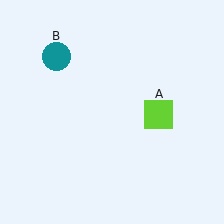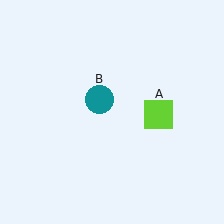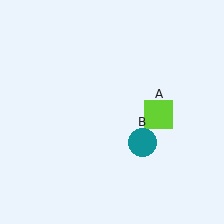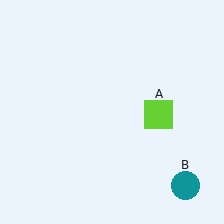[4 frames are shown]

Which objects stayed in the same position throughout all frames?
Lime square (object A) remained stationary.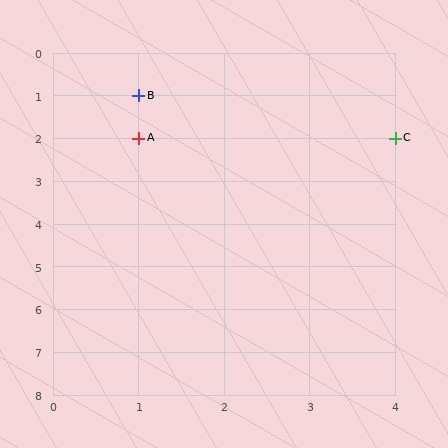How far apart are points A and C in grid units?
Points A and C are 3 columns apart.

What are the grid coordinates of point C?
Point C is at grid coordinates (4, 2).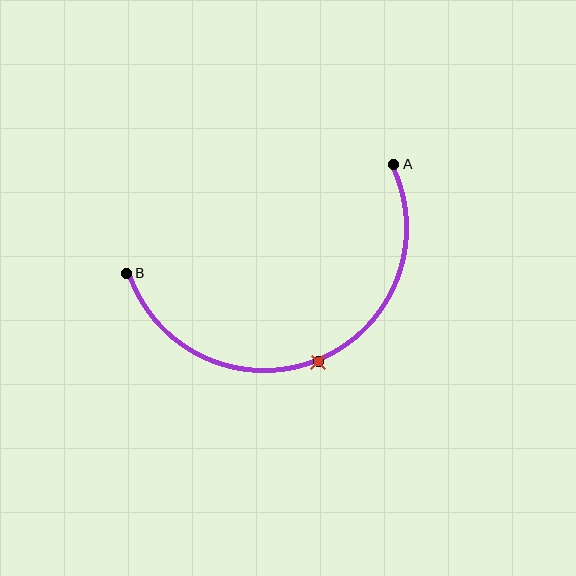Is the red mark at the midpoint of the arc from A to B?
Yes. The red mark lies on the arc at equal arc-length from both A and B — it is the arc midpoint.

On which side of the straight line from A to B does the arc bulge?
The arc bulges below the straight line connecting A and B.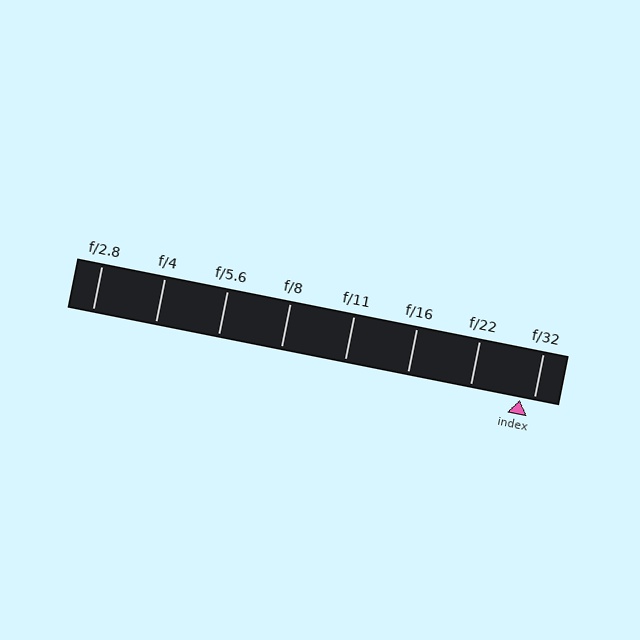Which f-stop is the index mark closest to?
The index mark is closest to f/32.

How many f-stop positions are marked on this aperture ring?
There are 8 f-stop positions marked.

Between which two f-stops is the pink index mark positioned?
The index mark is between f/22 and f/32.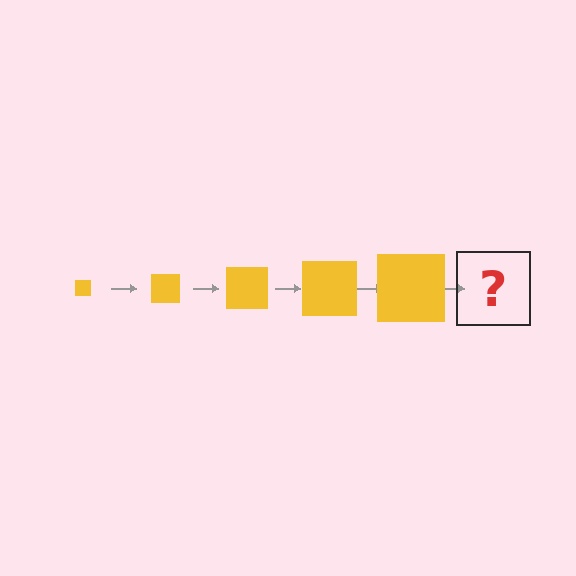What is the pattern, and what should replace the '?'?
The pattern is that the square gets progressively larger each step. The '?' should be a yellow square, larger than the previous one.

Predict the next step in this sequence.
The next step is a yellow square, larger than the previous one.